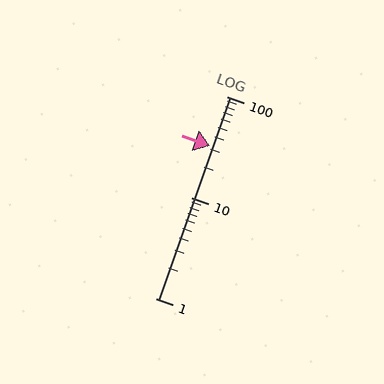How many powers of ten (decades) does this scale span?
The scale spans 2 decades, from 1 to 100.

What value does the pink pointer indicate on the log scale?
The pointer indicates approximately 32.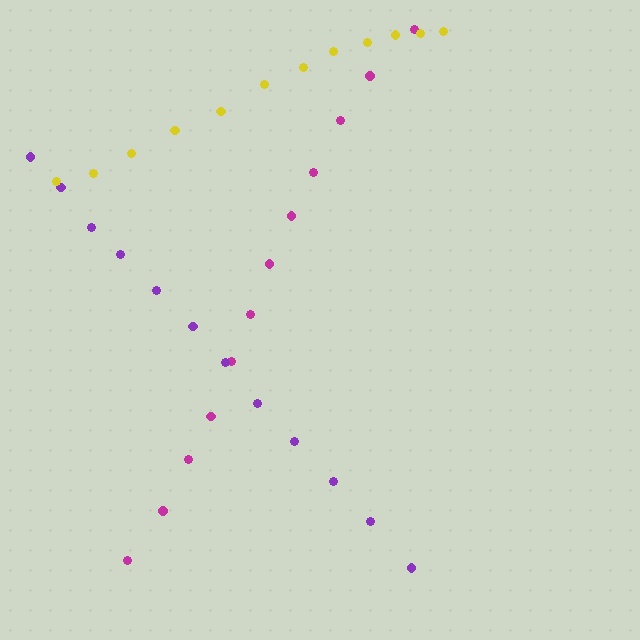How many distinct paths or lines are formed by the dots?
There are 3 distinct paths.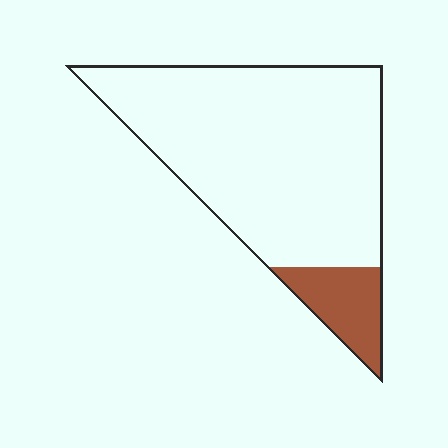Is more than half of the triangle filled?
No.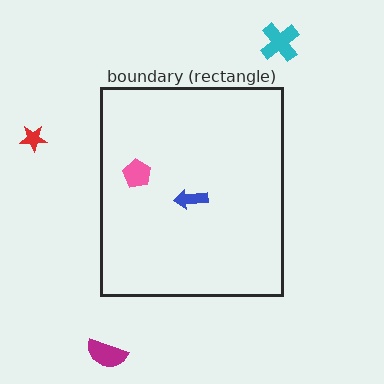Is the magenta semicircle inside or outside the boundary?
Outside.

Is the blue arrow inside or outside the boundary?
Inside.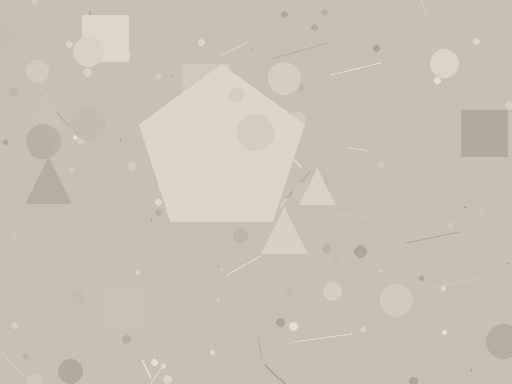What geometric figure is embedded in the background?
A pentagon is embedded in the background.